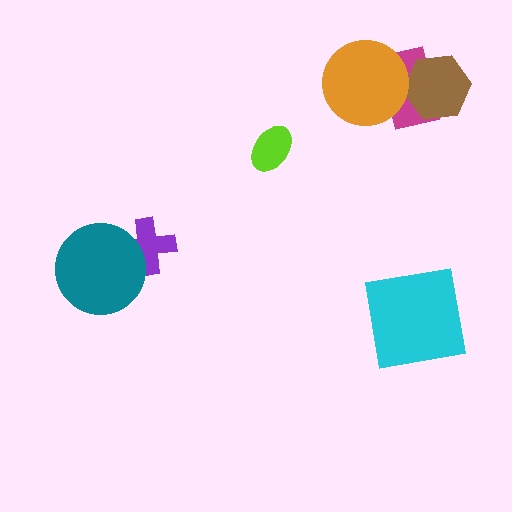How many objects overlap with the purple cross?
1 object overlaps with the purple cross.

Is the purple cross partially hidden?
Yes, it is partially covered by another shape.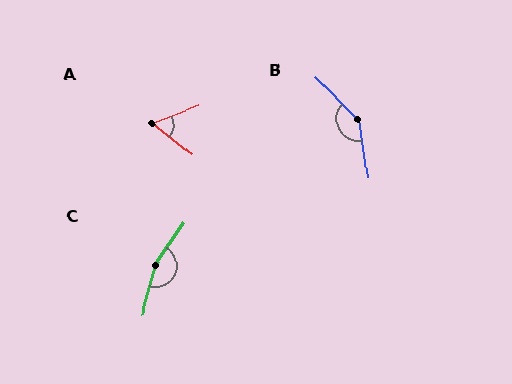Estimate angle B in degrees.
Approximately 144 degrees.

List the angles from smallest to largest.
A (59°), B (144°), C (160°).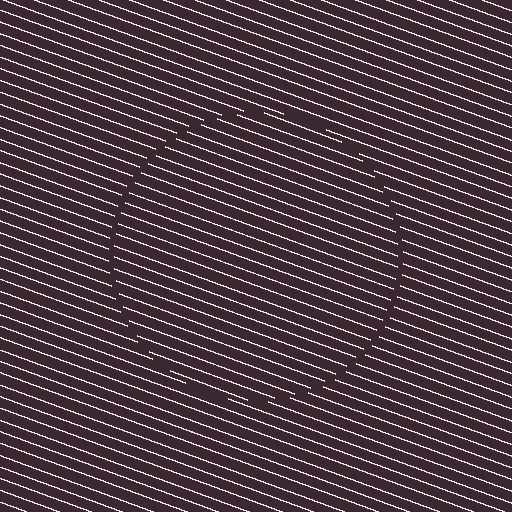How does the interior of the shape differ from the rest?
The interior of the shape contains the same grating, shifted by half a period — the contour is defined by the phase discontinuity where line-ends from the inner and outer gratings abut.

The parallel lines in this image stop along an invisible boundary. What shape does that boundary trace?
An illusory circle. The interior of the shape contains the same grating, shifted by half a period — the contour is defined by the phase discontinuity where line-ends from the inner and outer gratings abut.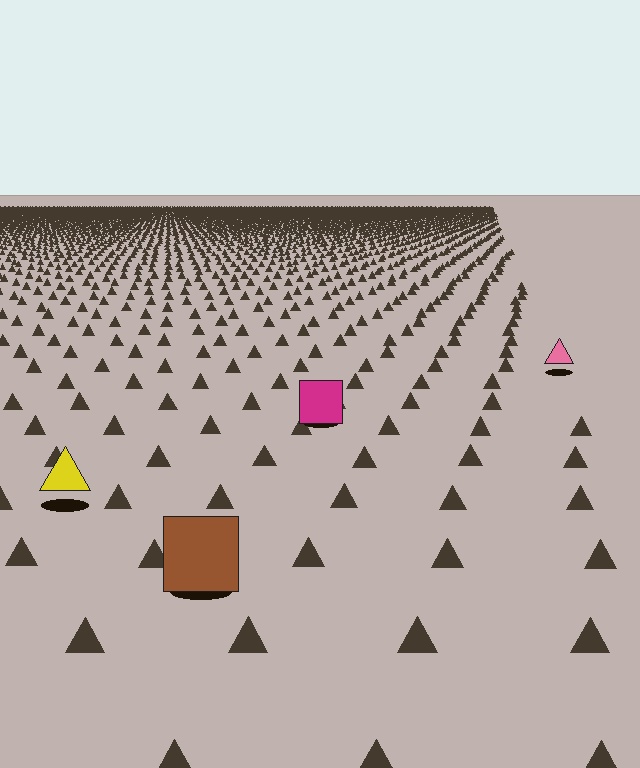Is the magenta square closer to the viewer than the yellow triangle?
No. The yellow triangle is closer — you can tell from the texture gradient: the ground texture is coarser near it.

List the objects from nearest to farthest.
From nearest to farthest: the brown square, the yellow triangle, the magenta square, the pink triangle.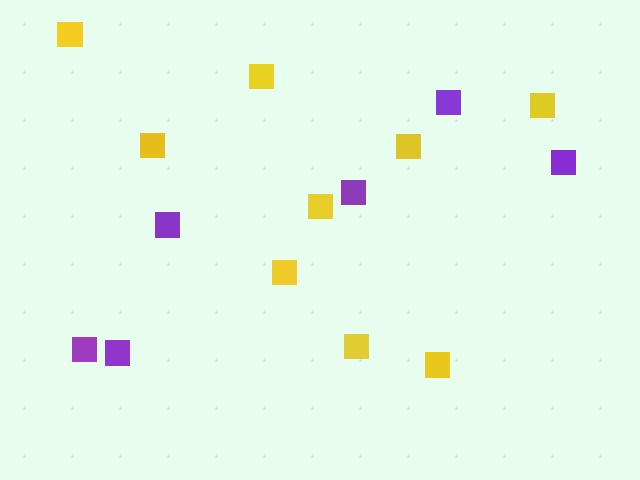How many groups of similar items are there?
There are 2 groups: one group of purple squares (6) and one group of yellow squares (9).